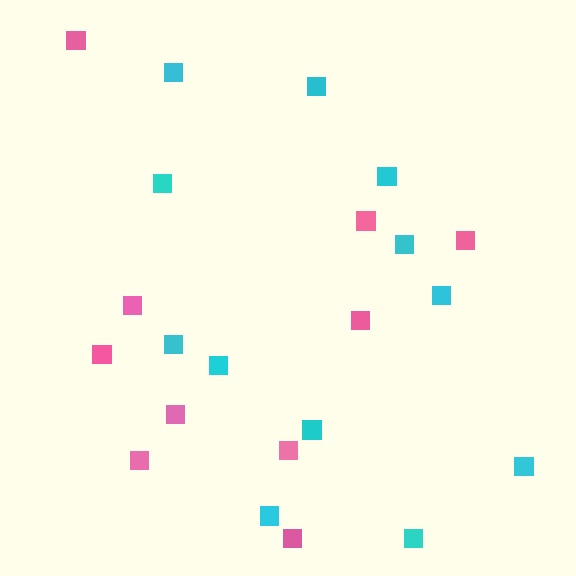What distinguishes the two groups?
There are 2 groups: one group of cyan squares (12) and one group of pink squares (10).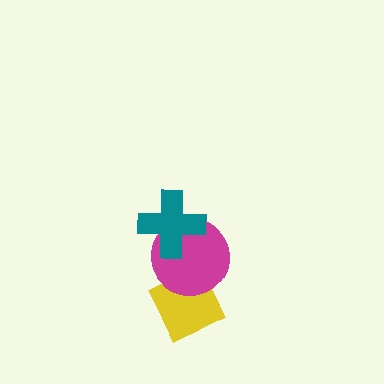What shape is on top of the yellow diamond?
The magenta circle is on top of the yellow diamond.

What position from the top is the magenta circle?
The magenta circle is 2nd from the top.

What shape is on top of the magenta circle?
The teal cross is on top of the magenta circle.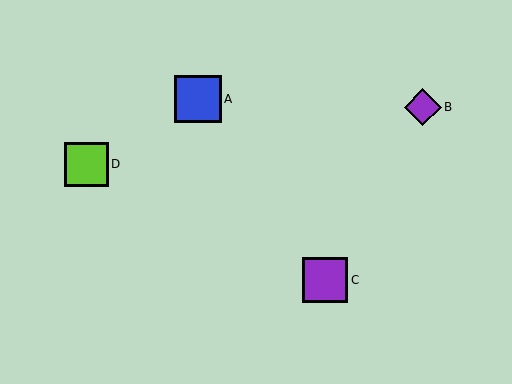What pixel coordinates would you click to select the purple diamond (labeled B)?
Click at (423, 107) to select the purple diamond B.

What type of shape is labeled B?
Shape B is a purple diamond.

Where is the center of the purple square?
The center of the purple square is at (325, 280).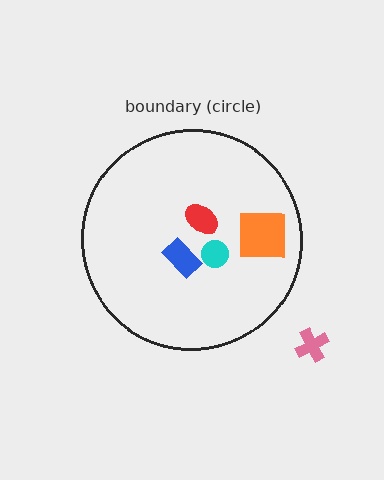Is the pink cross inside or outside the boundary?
Outside.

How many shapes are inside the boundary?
4 inside, 1 outside.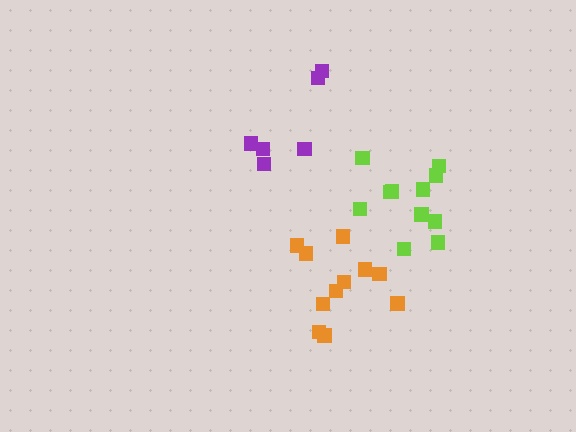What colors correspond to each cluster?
The clusters are colored: orange, lime, purple.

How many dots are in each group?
Group 1: 11 dots, Group 2: 11 dots, Group 3: 6 dots (28 total).